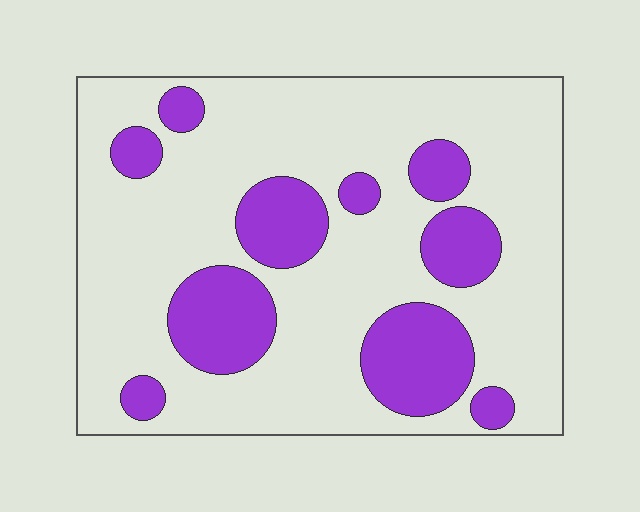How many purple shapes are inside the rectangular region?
10.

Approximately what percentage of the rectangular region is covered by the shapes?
Approximately 25%.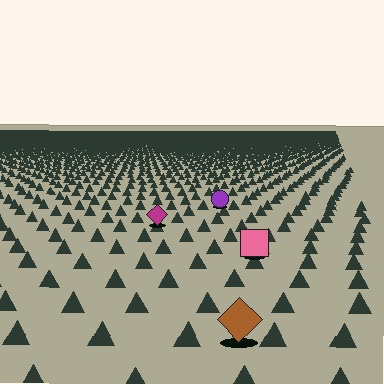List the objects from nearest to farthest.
From nearest to farthest: the brown diamond, the pink square, the magenta diamond, the purple circle.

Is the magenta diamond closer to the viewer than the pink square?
No. The pink square is closer — you can tell from the texture gradient: the ground texture is coarser near it.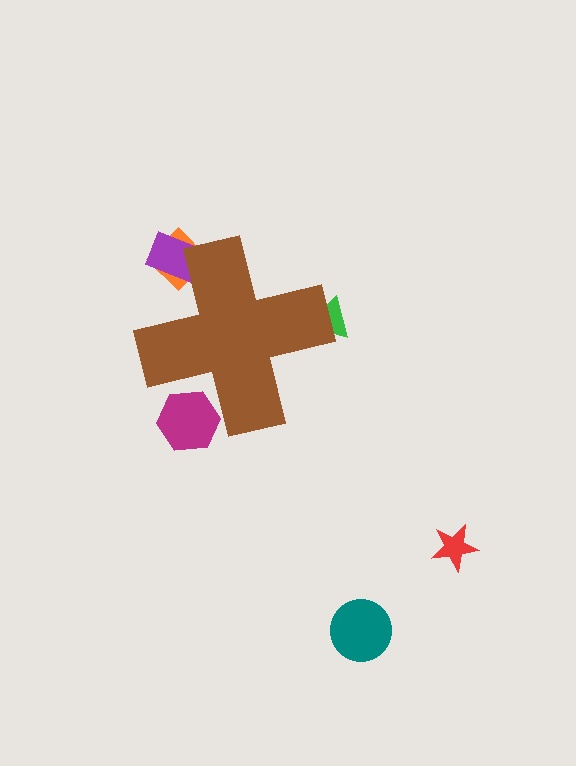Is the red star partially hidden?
No, the red star is fully visible.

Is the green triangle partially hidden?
Yes, the green triangle is partially hidden behind the brown cross.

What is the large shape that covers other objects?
A brown cross.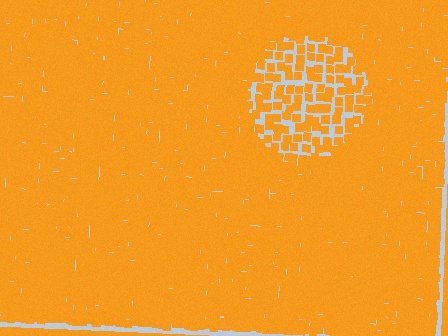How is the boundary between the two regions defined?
The boundary is defined by a change in element density (approximately 2.3x ratio). All elements are the same color, size, and shape.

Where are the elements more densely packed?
The elements are more densely packed outside the circle boundary.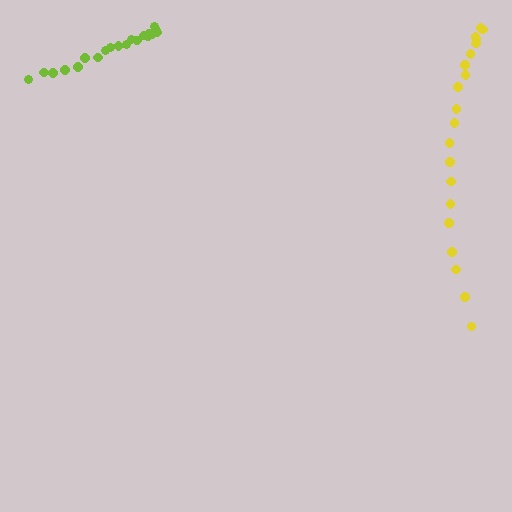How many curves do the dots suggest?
There are 2 distinct paths.